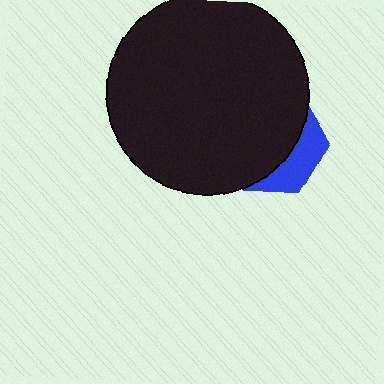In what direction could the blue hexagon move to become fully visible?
The blue hexagon could move toward the lower-right. That would shift it out from behind the black circle entirely.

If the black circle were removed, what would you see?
You would see the complete blue hexagon.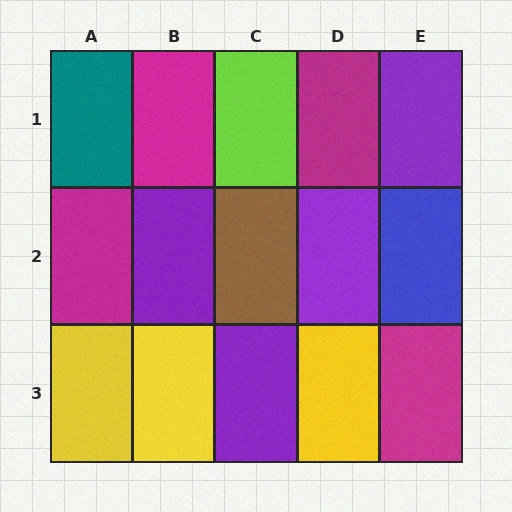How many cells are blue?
1 cell is blue.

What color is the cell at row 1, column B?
Magenta.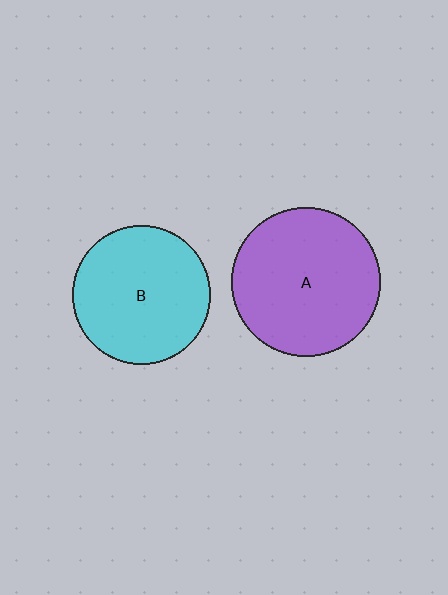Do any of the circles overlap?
No, none of the circles overlap.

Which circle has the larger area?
Circle A (purple).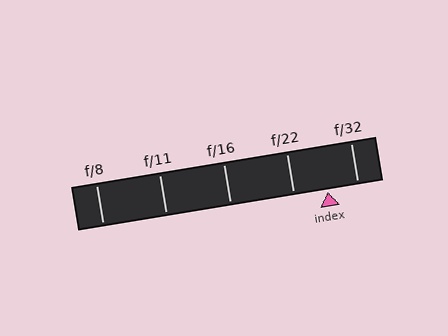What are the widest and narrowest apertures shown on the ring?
The widest aperture shown is f/8 and the narrowest is f/32.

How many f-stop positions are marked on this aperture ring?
There are 5 f-stop positions marked.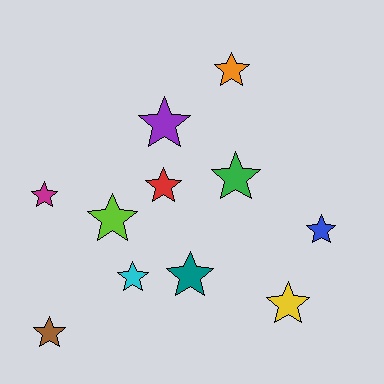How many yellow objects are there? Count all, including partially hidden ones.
There is 1 yellow object.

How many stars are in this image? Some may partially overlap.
There are 11 stars.